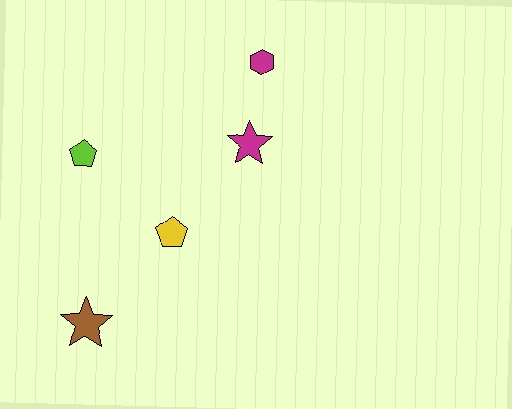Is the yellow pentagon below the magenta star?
Yes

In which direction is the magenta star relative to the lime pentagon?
The magenta star is to the right of the lime pentagon.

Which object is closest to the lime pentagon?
The yellow pentagon is closest to the lime pentagon.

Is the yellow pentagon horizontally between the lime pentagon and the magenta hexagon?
Yes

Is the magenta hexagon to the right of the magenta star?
Yes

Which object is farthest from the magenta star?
The brown star is farthest from the magenta star.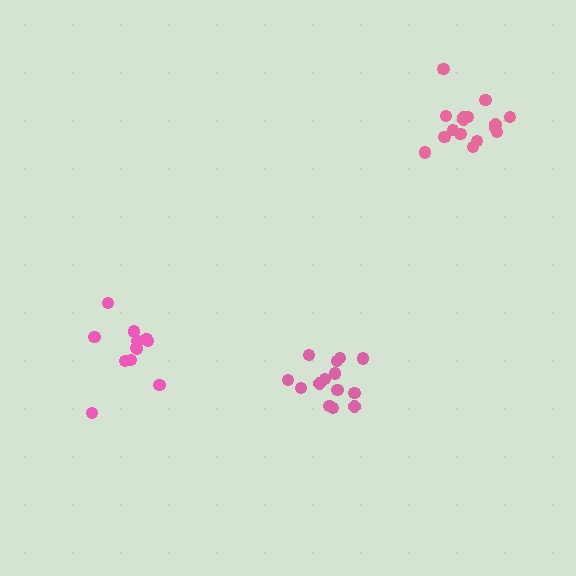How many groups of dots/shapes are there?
There are 3 groups.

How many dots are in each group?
Group 1: 16 dots, Group 2: 14 dots, Group 3: 12 dots (42 total).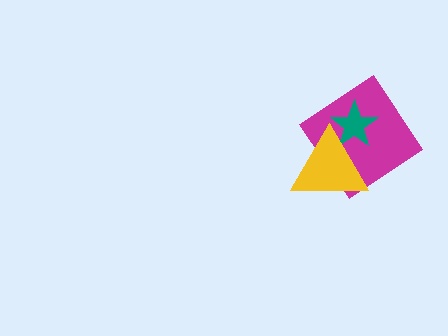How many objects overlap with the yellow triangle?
2 objects overlap with the yellow triangle.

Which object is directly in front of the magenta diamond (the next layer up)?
The teal star is directly in front of the magenta diamond.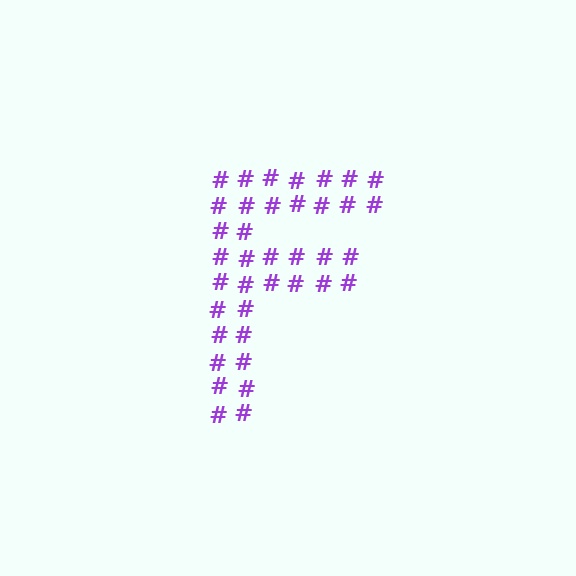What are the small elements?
The small elements are hash symbols.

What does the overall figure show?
The overall figure shows the letter F.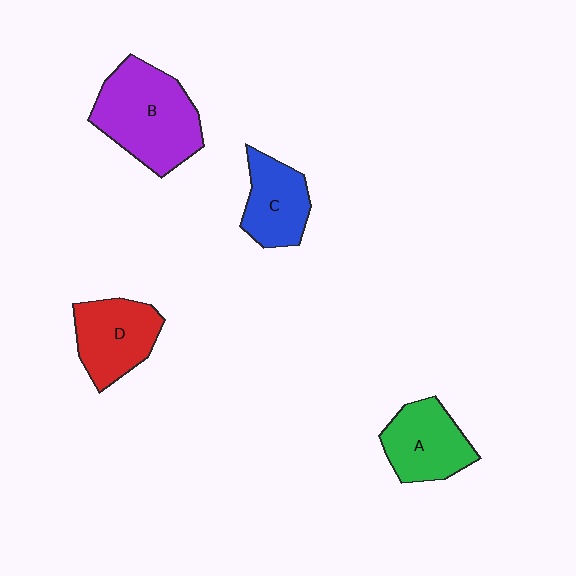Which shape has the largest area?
Shape B (purple).